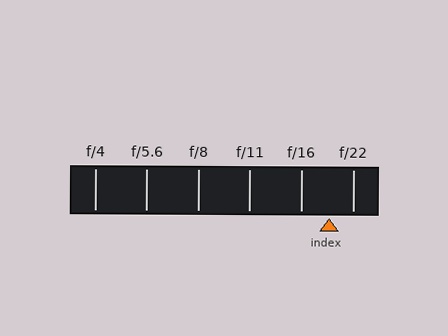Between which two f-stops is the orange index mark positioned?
The index mark is between f/16 and f/22.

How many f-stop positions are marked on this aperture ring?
There are 6 f-stop positions marked.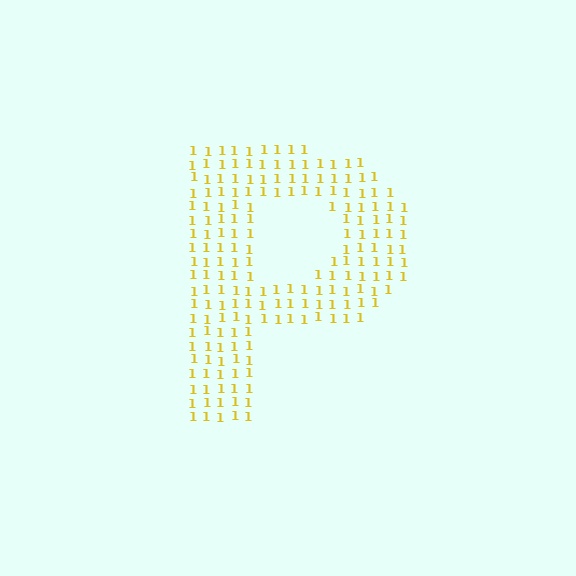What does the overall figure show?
The overall figure shows the letter P.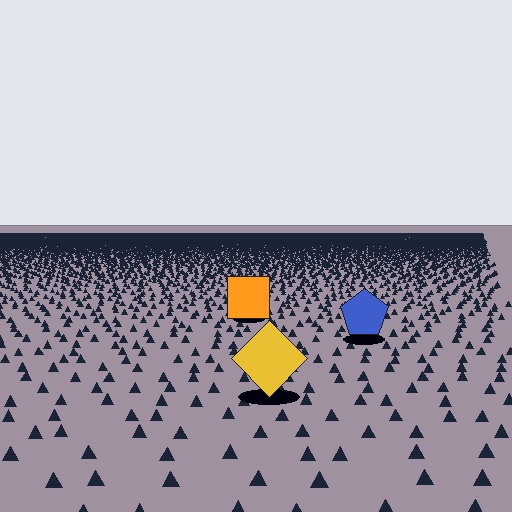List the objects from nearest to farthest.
From nearest to farthest: the yellow diamond, the blue pentagon, the orange square.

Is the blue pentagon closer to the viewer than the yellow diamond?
No. The yellow diamond is closer — you can tell from the texture gradient: the ground texture is coarser near it.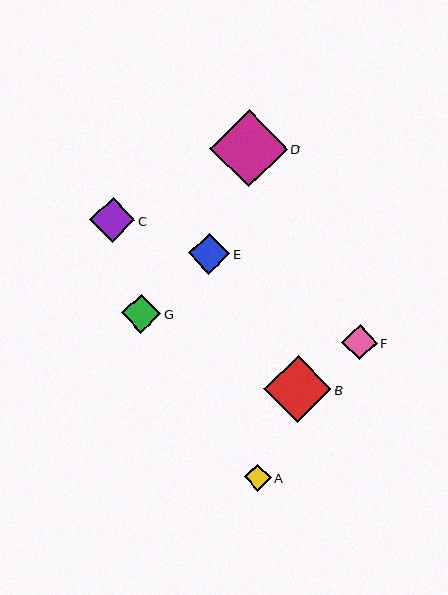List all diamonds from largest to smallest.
From largest to smallest: D, B, C, E, G, F, A.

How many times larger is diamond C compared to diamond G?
Diamond C is approximately 1.1 times the size of diamond G.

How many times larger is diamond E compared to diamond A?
Diamond E is approximately 1.5 times the size of diamond A.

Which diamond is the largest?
Diamond D is the largest with a size of approximately 77 pixels.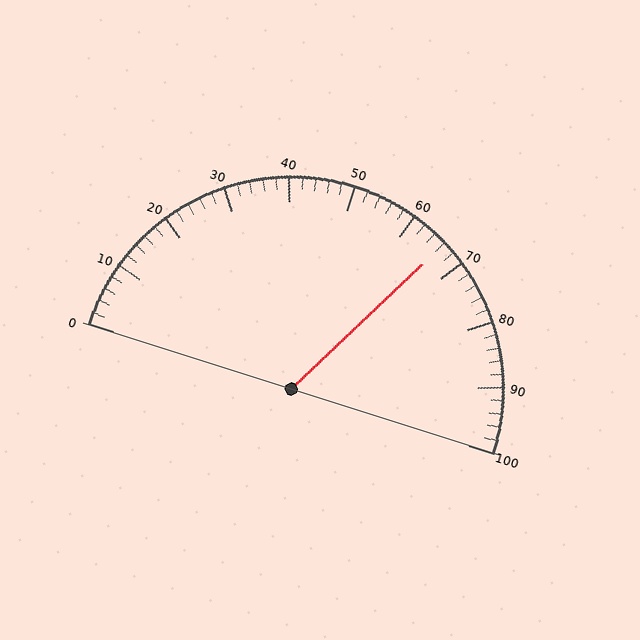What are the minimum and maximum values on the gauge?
The gauge ranges from 0 to 100.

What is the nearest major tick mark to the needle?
The nearest major tick mark is 70.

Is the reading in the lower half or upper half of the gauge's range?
The reading is in the upper half of the range (0 to 100).